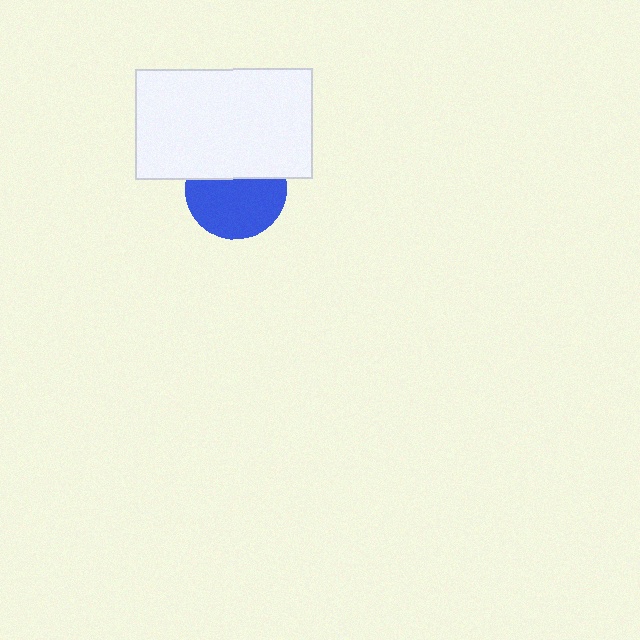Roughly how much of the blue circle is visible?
About half of it is visible (roughly 61%).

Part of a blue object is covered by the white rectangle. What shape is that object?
It is a circle.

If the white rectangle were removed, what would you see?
You would see the complete blue circle.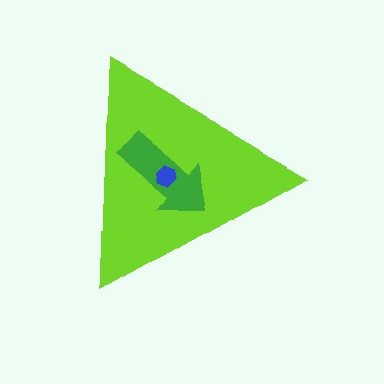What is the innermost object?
The blue hexagon.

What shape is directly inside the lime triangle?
The green arrow.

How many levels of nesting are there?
3.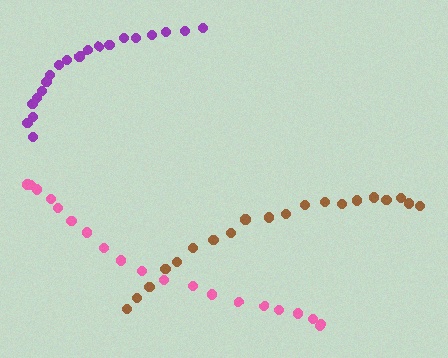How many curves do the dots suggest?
There are 3 distinct paths.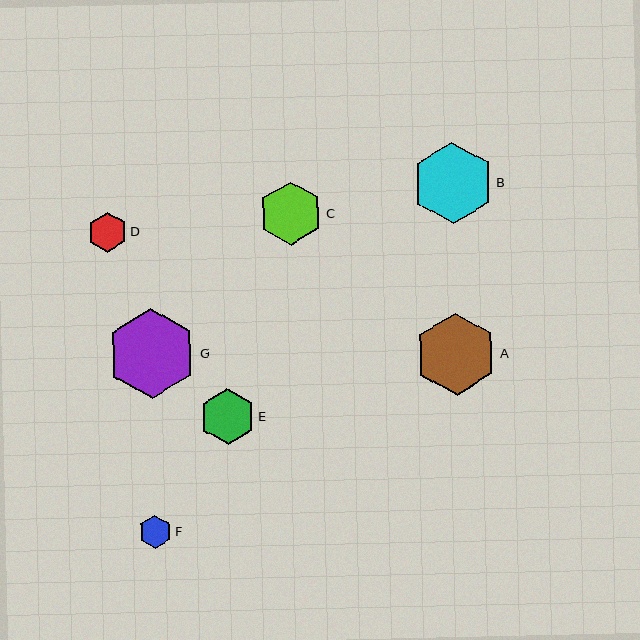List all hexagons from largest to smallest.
From largest to smallest: G, A, B, C, E, D, F.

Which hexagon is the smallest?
Hexagon F is the smallest with a size of approximately 33 pixels.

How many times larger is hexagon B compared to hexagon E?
Hexagon B is approximately 1.5 times the size of hexagon E.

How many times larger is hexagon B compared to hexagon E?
Hexagon B is approximately 1.5 times the size of hexagon E.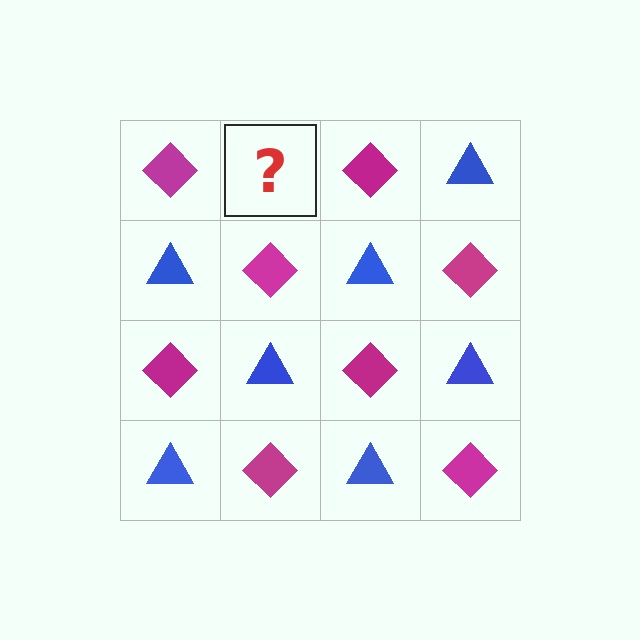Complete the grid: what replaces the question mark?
The question mark should be replaced with a blue triangle.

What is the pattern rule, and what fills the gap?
The rule is that it alternates magenta diamond and blue triangle in a checkerboard pattern. The gap should be filled with a blue triangle.